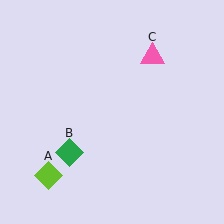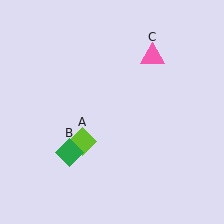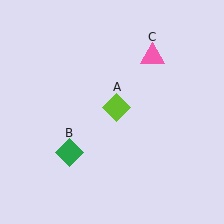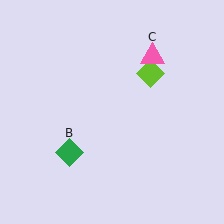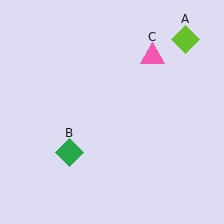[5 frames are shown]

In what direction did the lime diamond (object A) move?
The lime diamond (object A) moved up and to the right.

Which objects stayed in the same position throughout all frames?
Green diamond (object B) and pink triangle (object C) remained stationary.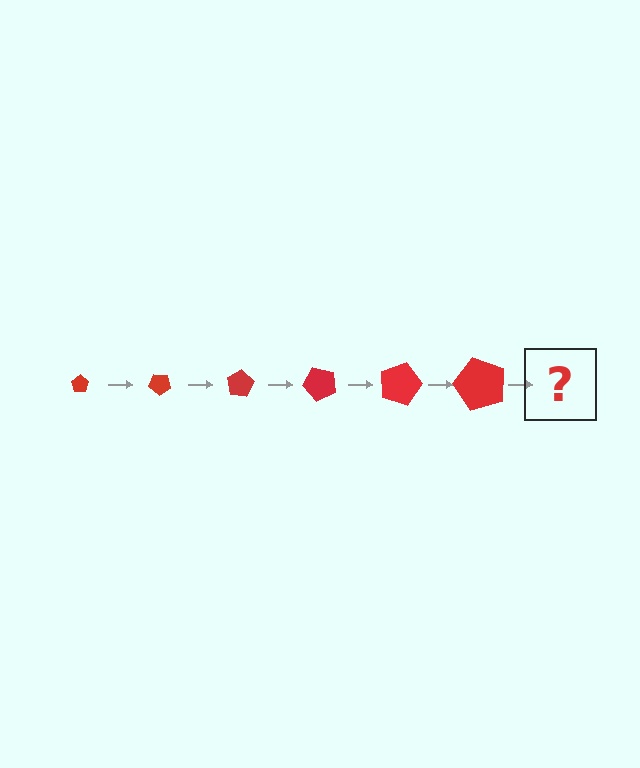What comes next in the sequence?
The next element should be a pentagon, larger than the previous one and rotated 240 degrees from the start.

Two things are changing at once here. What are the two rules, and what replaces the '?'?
The two rules are that the pentagon grows larger each step and it rotates 40 degrees each step. The '?' should be a pentagon, larger than the previous one and rotated 240 degrees from the start.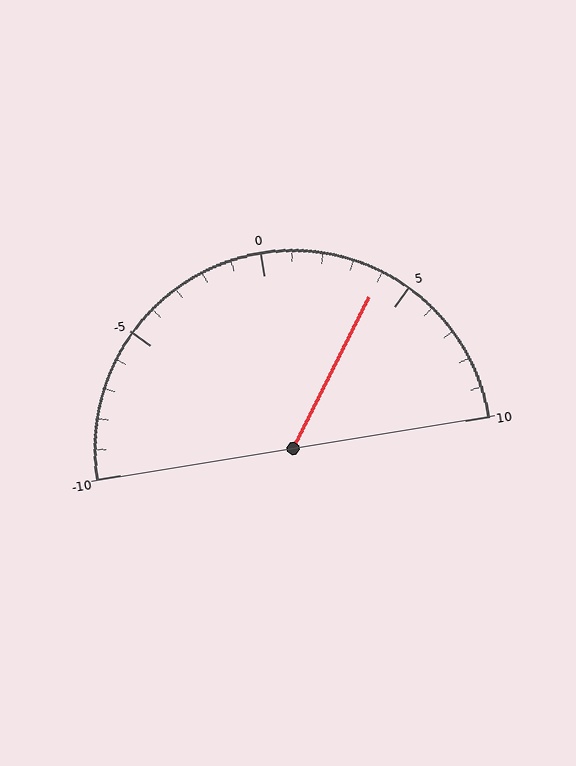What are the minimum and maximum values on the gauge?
The gauge ranges from -10 to 10.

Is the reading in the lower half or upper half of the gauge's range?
The reading is in the upper half of the range (-10 to 10).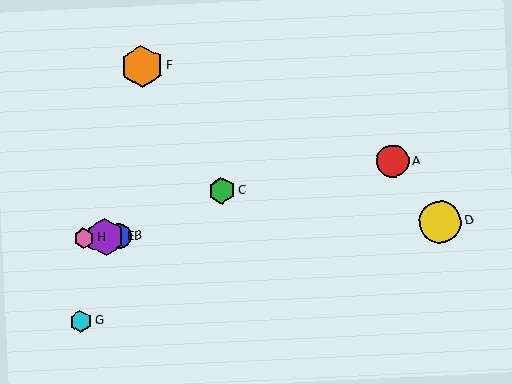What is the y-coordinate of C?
Object C is at y≈191.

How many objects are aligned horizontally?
4 objects (B, D, E, H) are aligned horizontally.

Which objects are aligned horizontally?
Objects B, D, E, H are aligned horizontally.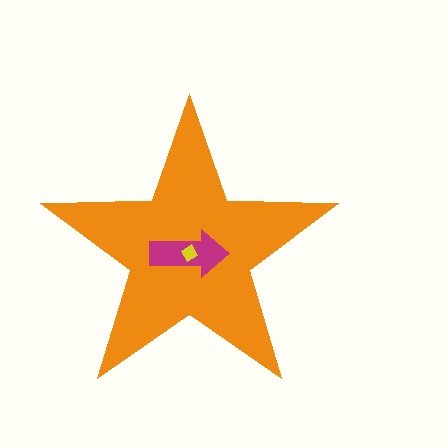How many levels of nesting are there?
3.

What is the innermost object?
The yellow diamond.